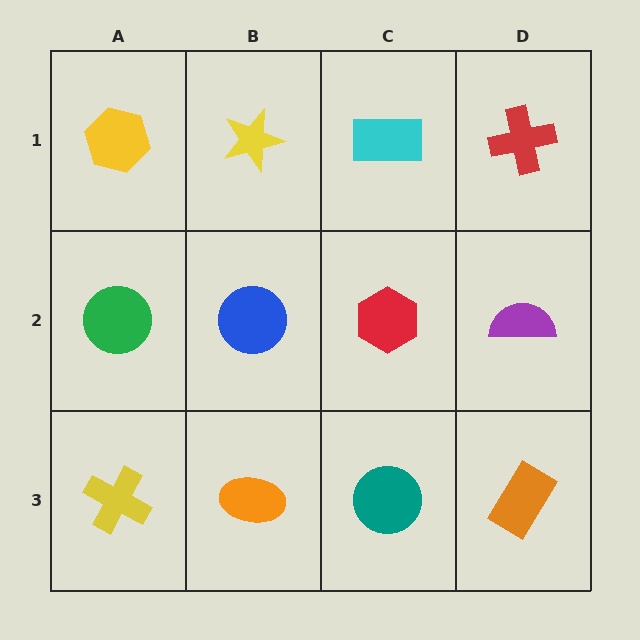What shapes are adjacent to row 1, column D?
A purple semicircle (row 2, column D), a cyan rectangle (row 1, column C).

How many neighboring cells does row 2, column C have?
4.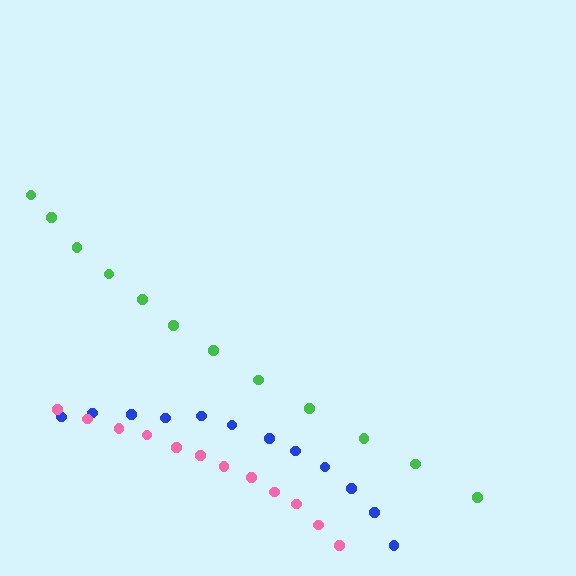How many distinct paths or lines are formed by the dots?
There are 3 distinct paths.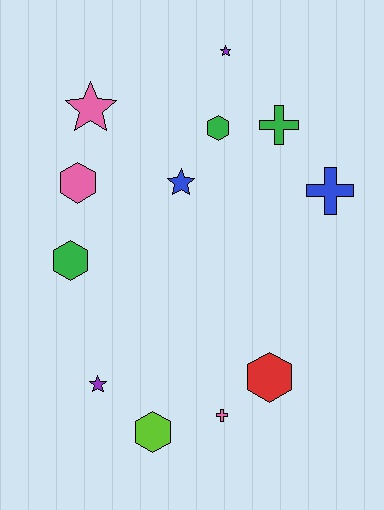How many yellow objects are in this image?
There are no yellow objects.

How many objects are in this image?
There are 12 objects.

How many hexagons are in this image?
There are 5 hexagons.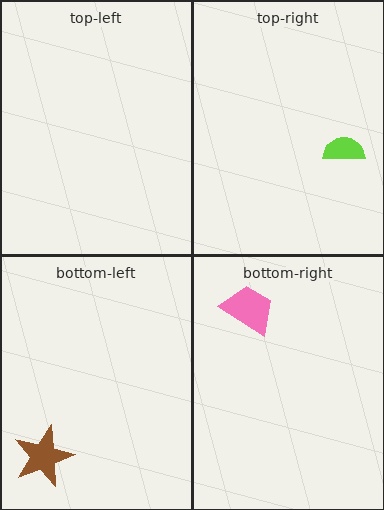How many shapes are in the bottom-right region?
1.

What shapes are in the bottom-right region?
The pink trapezoid.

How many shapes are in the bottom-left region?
1.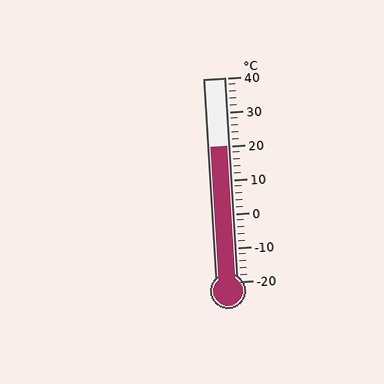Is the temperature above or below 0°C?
The temperature is above 0°C.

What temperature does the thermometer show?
The thermometer shows approximately 20°C.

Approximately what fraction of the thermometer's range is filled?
The thermometer is filled to approximately 65% of its range.